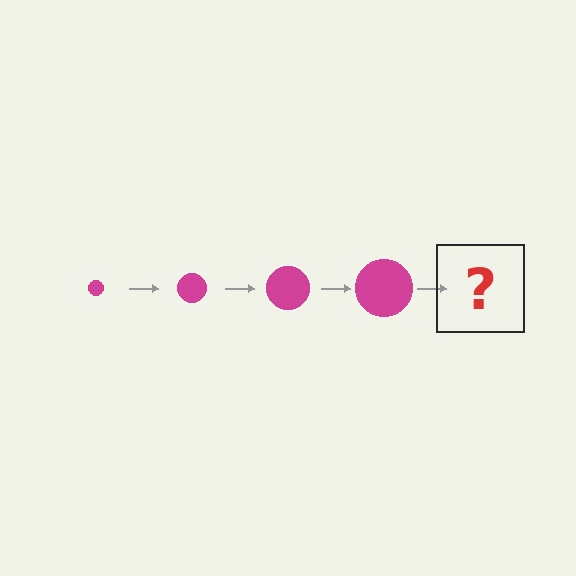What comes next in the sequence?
The next element should be a magenta circle, larger than the previous one.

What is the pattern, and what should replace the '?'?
The pattern is that the circle gets progressively larger each step. The '?' should be a magenta circle, larger than the previous one.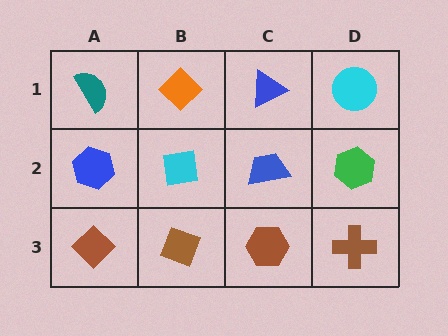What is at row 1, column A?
A teal semicircle.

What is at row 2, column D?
A green hexagon.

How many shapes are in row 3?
4 shapes.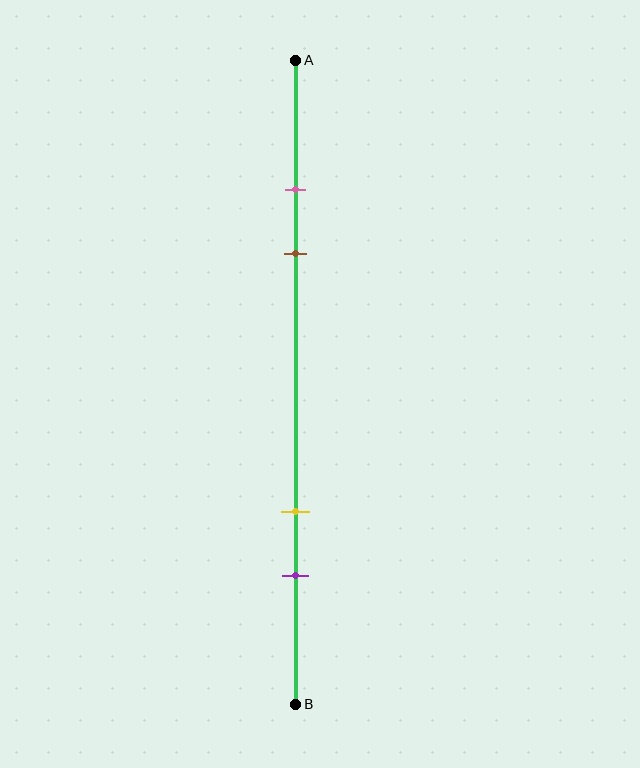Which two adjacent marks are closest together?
The pink and brown marks are the closest adjacent pair.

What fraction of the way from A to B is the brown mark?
The brown mark is approximately 30% (0.3) of the way from A to B.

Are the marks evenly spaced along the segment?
No, the marks are not evenly spaced.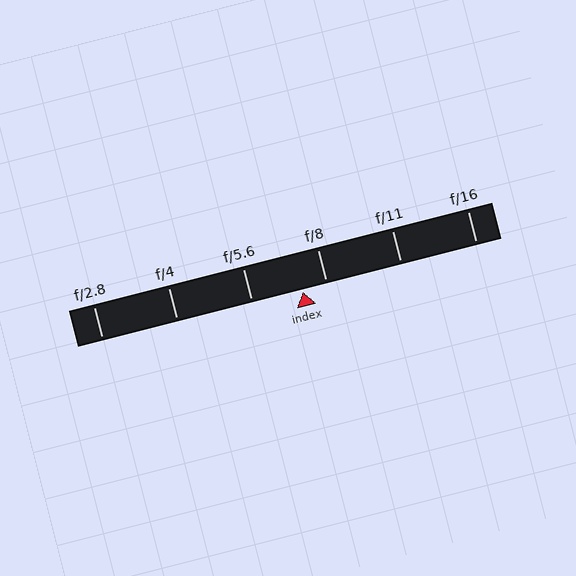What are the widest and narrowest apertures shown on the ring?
The widest aperture shown is f/2.8 and the narrowest is f/16.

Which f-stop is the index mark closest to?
The index mark is closest to f/8.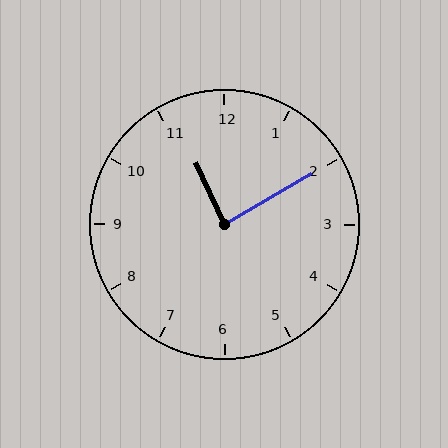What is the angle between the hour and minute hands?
Approximately 85 degrees.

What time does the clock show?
11:10.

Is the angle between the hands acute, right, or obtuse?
It is right.